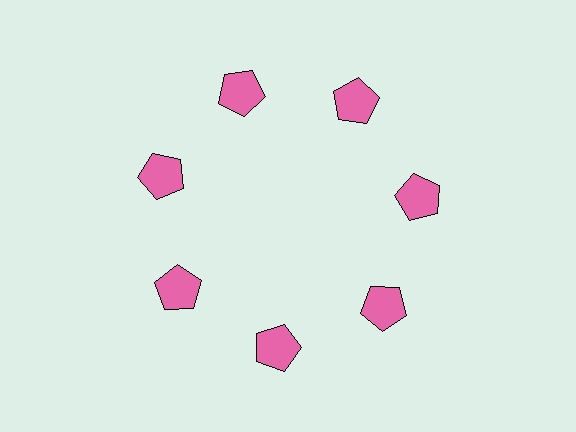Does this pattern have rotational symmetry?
Yes, this pattern has 7-fold rotational symmetry. It looks the same after rotating 51 degrees around the center.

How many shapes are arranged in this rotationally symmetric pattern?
There are 7 shapes, arranged in 7 groups of 1.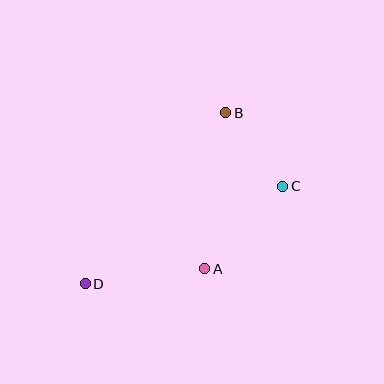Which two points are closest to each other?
Points B and C are closest to each other.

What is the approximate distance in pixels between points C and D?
The distance between C and D is approximately 221 pixels.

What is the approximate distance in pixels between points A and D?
The distance between A and D is approximately 121 pixels.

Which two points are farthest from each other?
Points B and D are farthest from each other.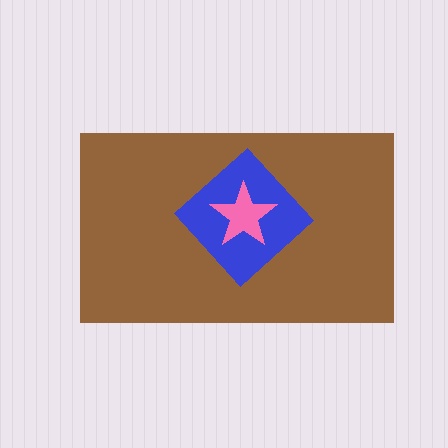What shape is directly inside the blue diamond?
The pink star.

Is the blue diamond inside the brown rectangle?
Yes.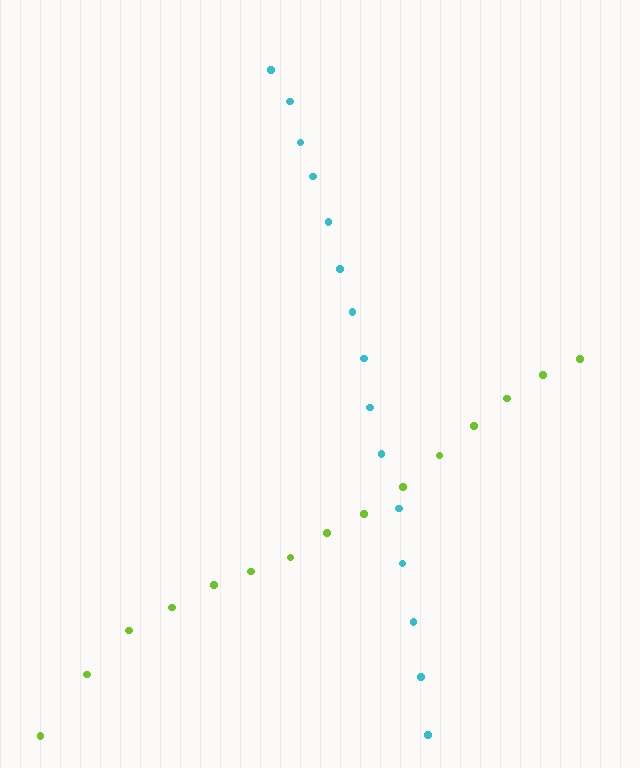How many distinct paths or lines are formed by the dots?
There are 2 distinct paths.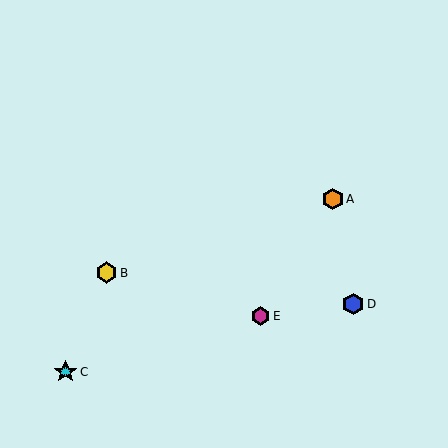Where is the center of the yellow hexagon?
The center of the yellow hexagon is at (107, 273).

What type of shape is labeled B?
Shape B is a yellow hexagon.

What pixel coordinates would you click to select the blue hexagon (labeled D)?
Click at (353, 304) to select the blue hexagon D.